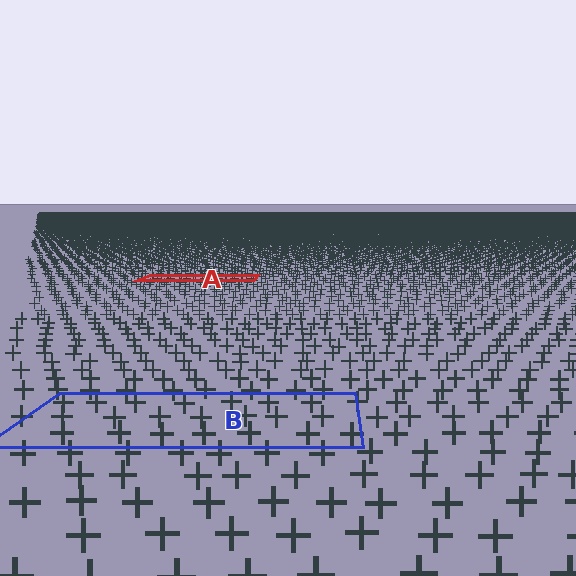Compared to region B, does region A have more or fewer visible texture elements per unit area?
Region A has more texture elements per unit area — they are packed more densely because it is farther away.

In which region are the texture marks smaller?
The texture marks are smaller in region A, because it is farther away.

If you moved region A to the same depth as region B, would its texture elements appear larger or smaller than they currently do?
They would appear larger. At a closer depth, the same texture elements are projected at a bigger on-screen size.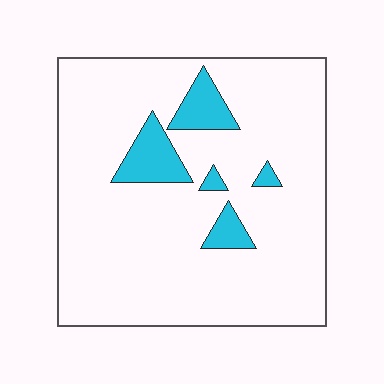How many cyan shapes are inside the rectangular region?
5.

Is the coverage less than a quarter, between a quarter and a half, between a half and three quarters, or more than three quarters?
Less than a quarter.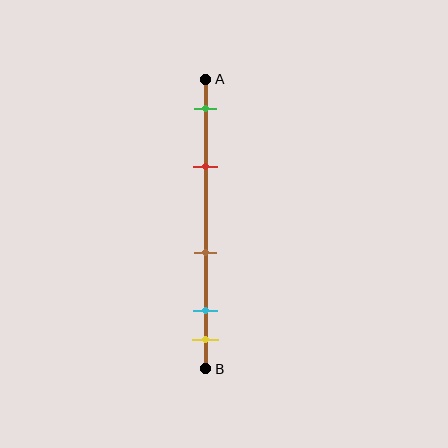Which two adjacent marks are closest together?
The cyan and yellow marks are the closest adjacent pair.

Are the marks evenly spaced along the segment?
No, the marks are not evenly spaced.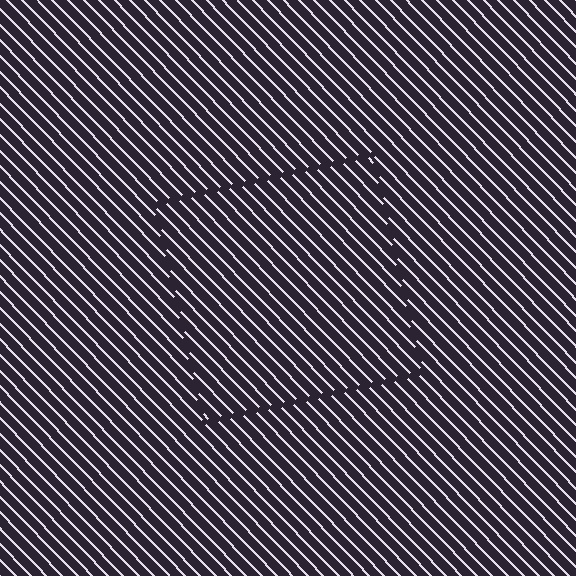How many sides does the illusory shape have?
4 sides — the line-ends trace a square.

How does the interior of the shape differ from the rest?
The interior of the shape contains the same grating, shifted by half a period — the contour is defined by the phase discontinuity where line-ends from the inner and outer gratings abut.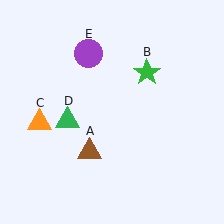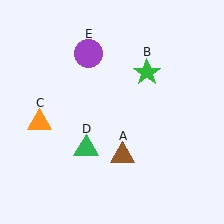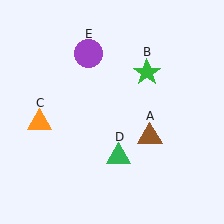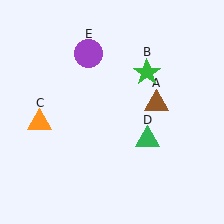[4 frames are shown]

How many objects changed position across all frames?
2 objects changed position: brown triangle (object A), green triangle (object D).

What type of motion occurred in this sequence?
The brown triangle (object A), green triangle (object D) rotated counterclockwise around the center of the scene.